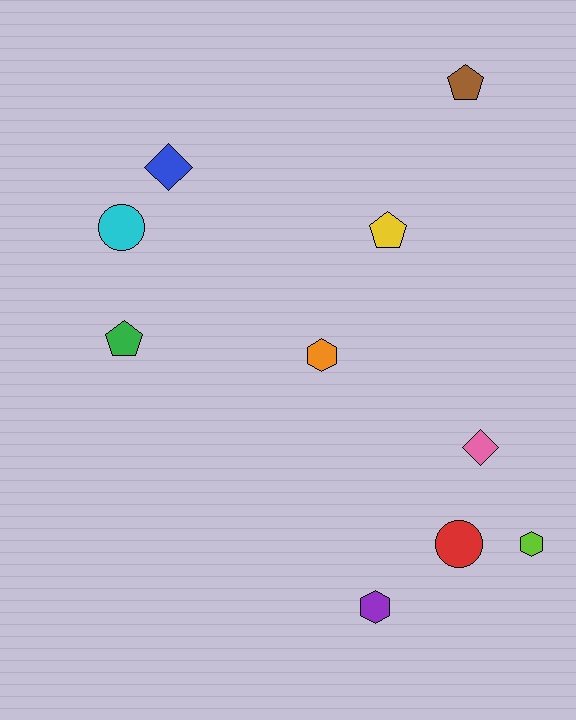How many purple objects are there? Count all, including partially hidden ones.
There is 1 purple object.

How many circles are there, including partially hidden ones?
There are 2 circles.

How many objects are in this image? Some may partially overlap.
There are 10 objects.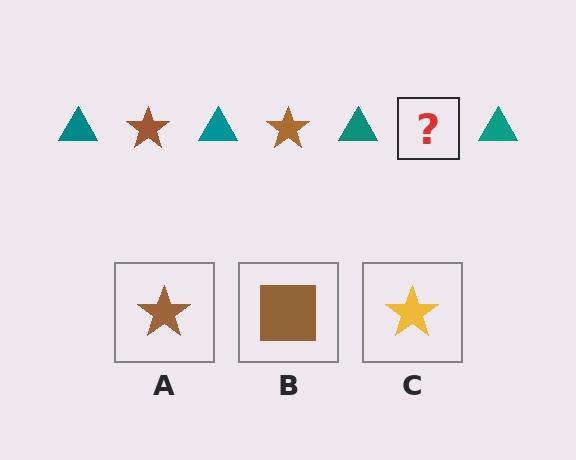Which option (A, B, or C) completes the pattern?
A.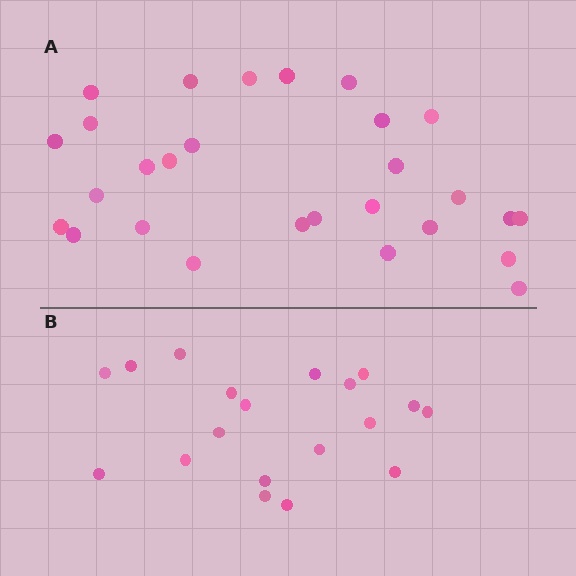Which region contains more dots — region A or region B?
Region A (the top region) has more dots.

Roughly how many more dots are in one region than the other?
Region A has roughly 8 or so more dots than region B.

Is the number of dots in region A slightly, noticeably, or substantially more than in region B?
Region A has substantially more. The ratio is roughly 1.5 to 1.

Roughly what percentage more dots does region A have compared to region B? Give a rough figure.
About 45% more.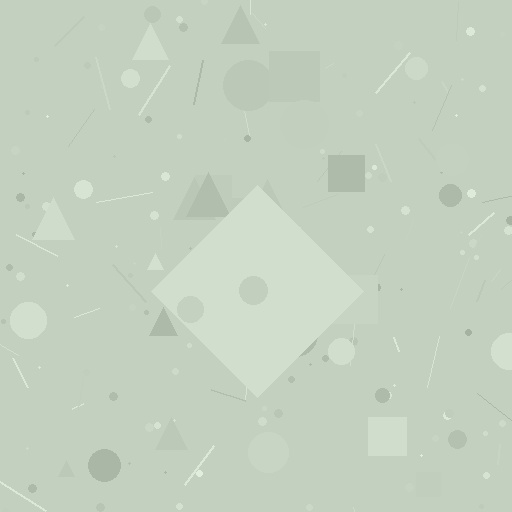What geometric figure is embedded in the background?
A diamond is embedded in the background.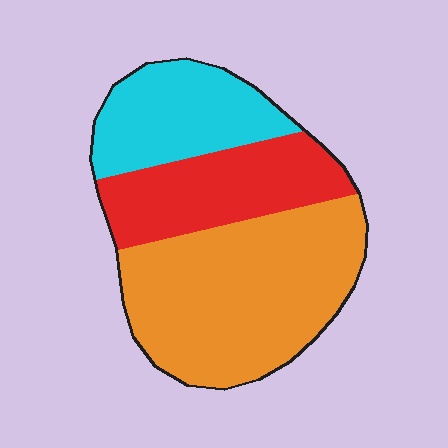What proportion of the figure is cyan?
Cyan covers around 25% of the figure.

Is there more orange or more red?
Orange.